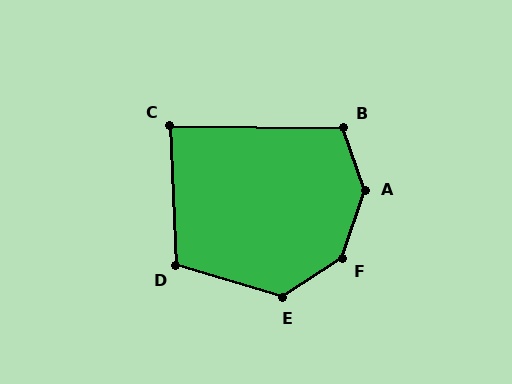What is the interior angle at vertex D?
Approximately 109 degrees (obtuse).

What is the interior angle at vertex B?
Approximately 109 degrees (obtuse).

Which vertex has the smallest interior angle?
C, at approximately 87 degrees.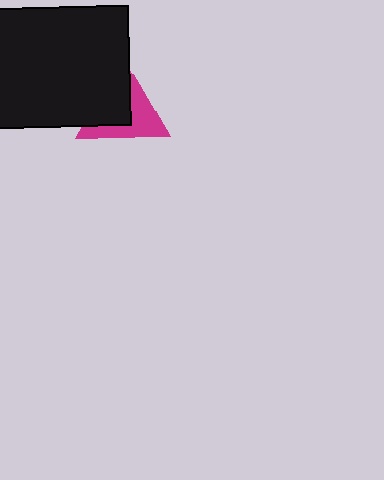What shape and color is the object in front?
The object in front is a black rectangle.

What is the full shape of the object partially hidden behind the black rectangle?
The partially hidden object is a magenta triangle.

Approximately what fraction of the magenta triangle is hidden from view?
Roughly 52% of the magenta triangle is hidden behind the black rectangle.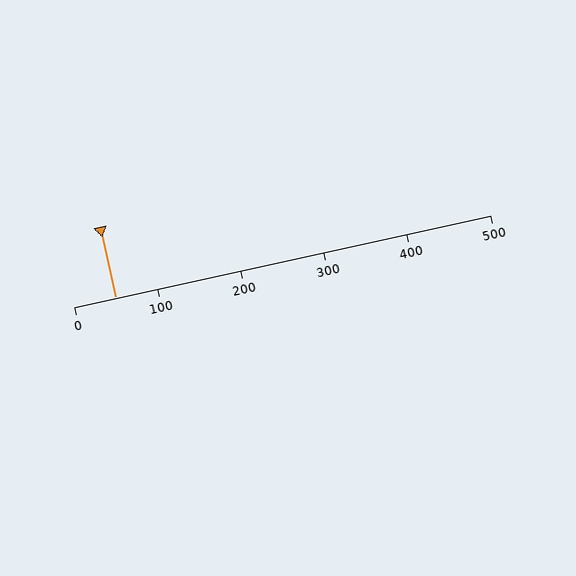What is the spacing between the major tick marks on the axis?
The major ticks are spaced 100 apart.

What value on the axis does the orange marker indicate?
The marker indicates approximately 50.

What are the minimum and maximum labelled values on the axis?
The axis runs from 0 to 500.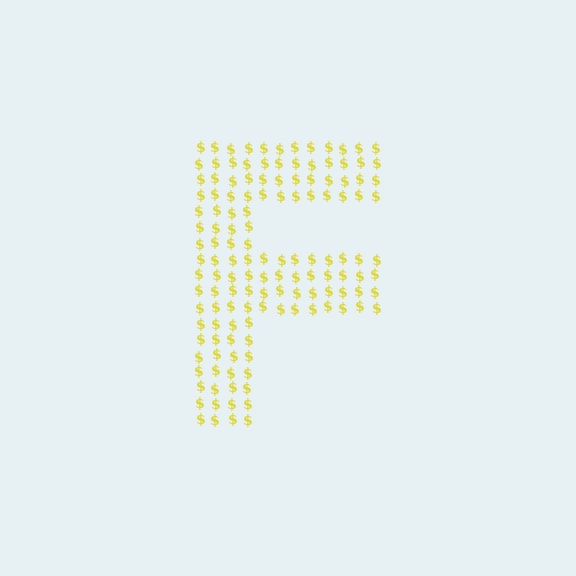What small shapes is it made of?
It is made of small dollar signs.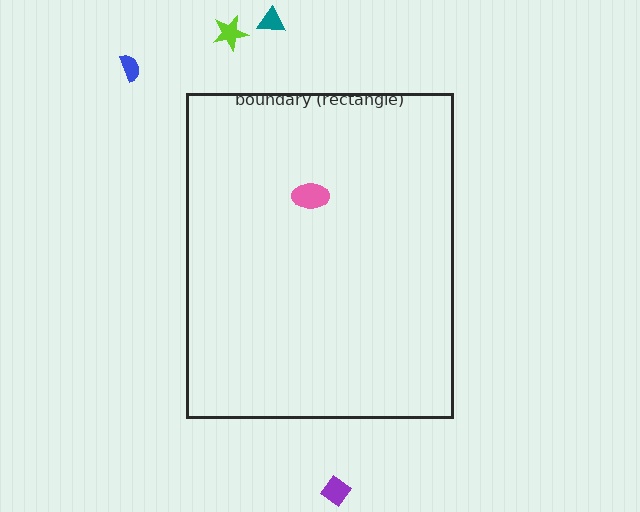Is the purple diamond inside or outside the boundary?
Outside.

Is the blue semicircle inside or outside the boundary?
Outside.